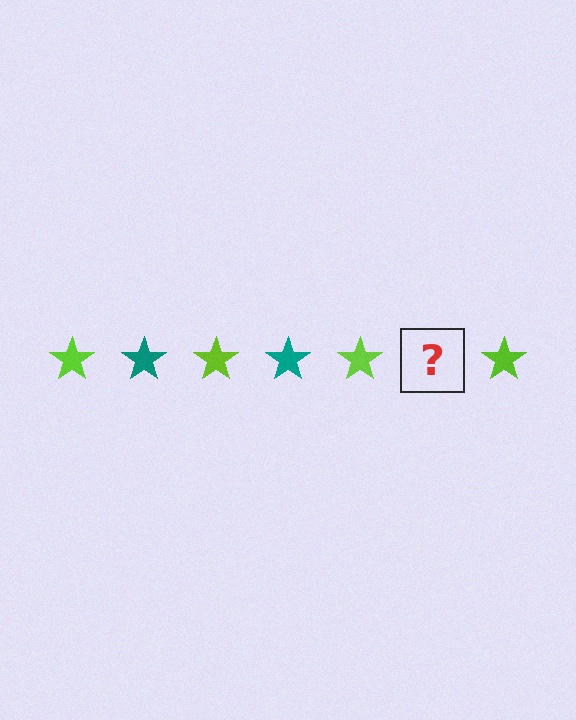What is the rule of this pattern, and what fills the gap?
The rule is that the pattern cycles through lime, teal stars. The gap should be filled with a teal star.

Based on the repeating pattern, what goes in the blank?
The blank should be a teal star.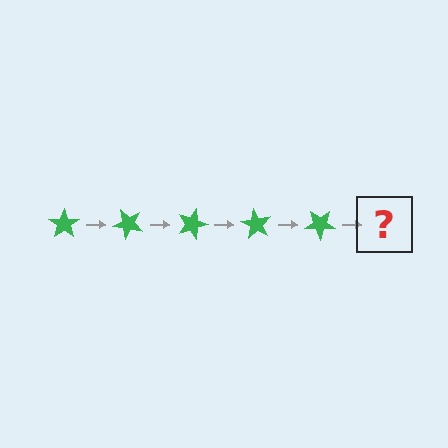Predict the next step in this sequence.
The next step is a green star rotated 225 degrees.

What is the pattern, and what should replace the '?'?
The pattern is that the star rotates 45 degrees each step. The '?' should be a green star rotated 225 degrees.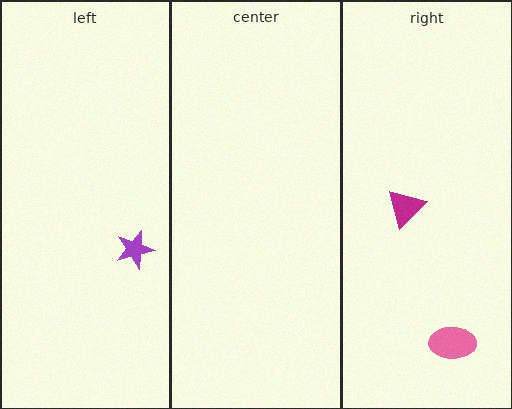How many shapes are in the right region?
2.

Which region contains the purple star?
The left region.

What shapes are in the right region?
The pink ellipse, the magenta triangle.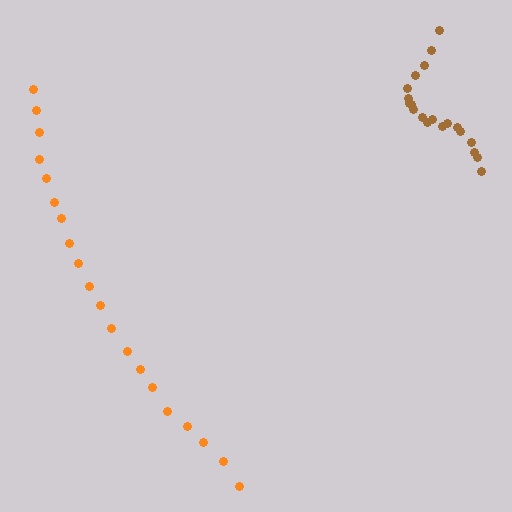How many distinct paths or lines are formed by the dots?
There are 2 distinct paths.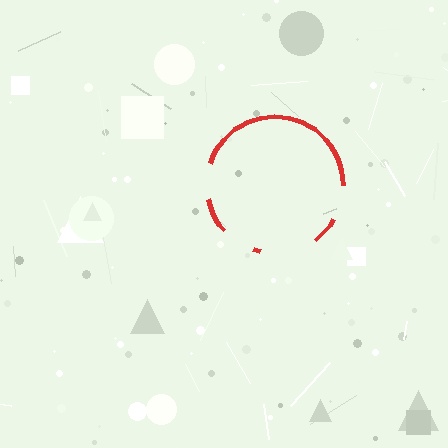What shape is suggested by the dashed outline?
The dashed outline suggests a circle.